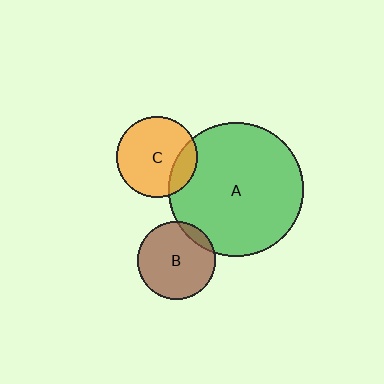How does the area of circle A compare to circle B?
Approximately 3.0 times.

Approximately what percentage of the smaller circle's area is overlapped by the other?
Approximately 10%.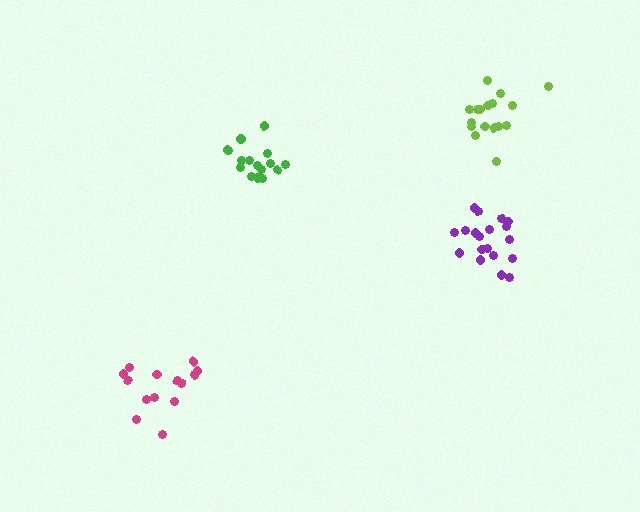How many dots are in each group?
Group 1: 19 dots, Group 2: 17 dots, Group 3: 14 dots, Group 4: 16 dots (66 total).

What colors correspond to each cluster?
The clusters are colored: purple, lime, magenta, green.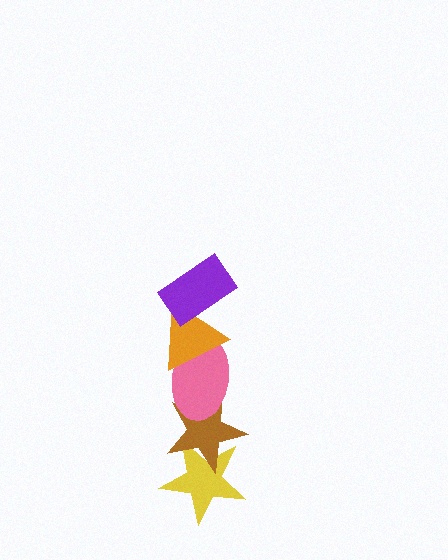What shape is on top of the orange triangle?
The purple rectangle is on top of the orange triangle.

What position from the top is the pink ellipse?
The pink ellipse is 3rd from the top.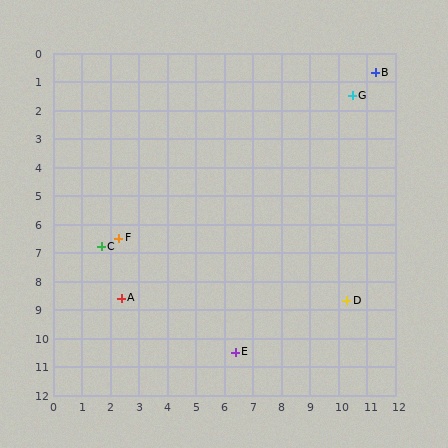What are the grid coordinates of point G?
Point G is at approximately (10.5, 1.5).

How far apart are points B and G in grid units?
Points B and G are about 1.1 grid units apart.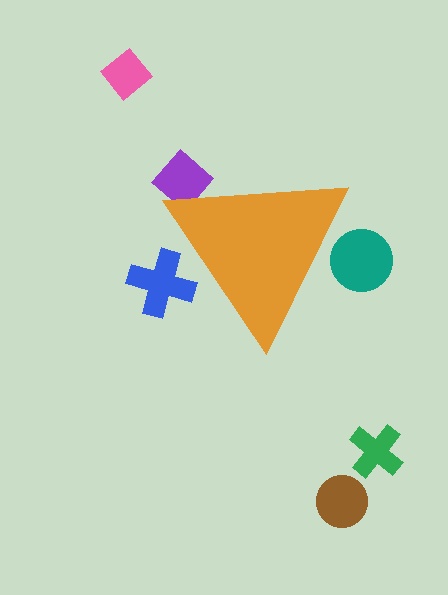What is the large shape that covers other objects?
An orange triangle.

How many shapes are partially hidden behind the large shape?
3 shapes are partially hidden.